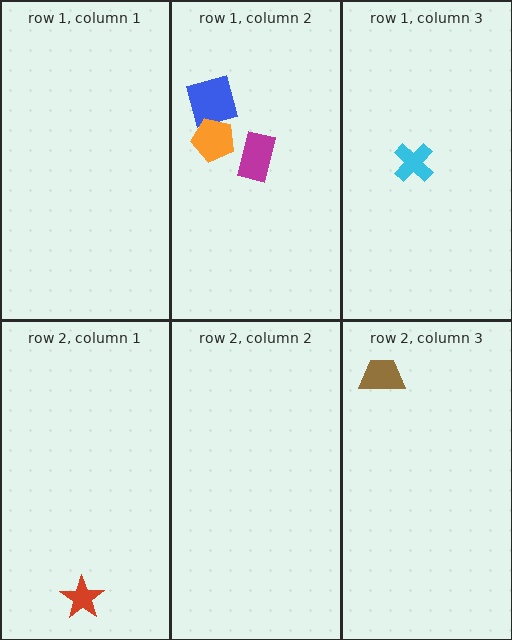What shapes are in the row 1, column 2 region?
The magenta rectangle, the blue square, the orange pentagon.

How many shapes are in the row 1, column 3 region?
1.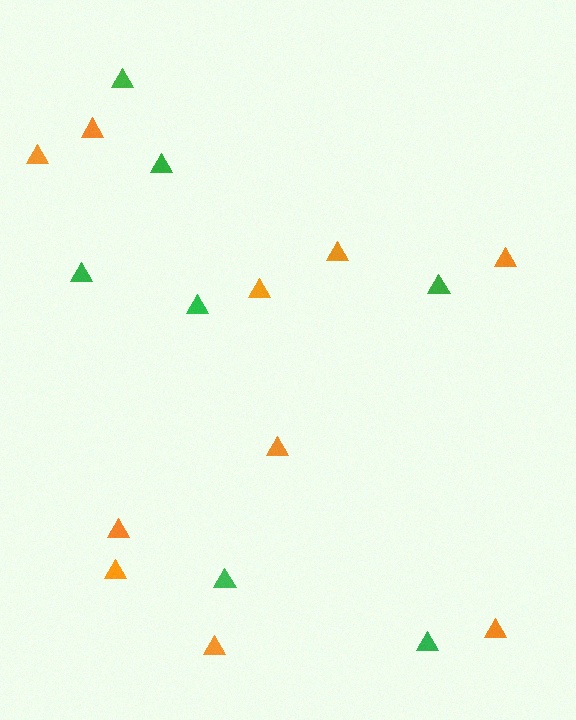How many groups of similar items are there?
There are 2 groups: one group of orange triangles (10) and one group of green triangles (7).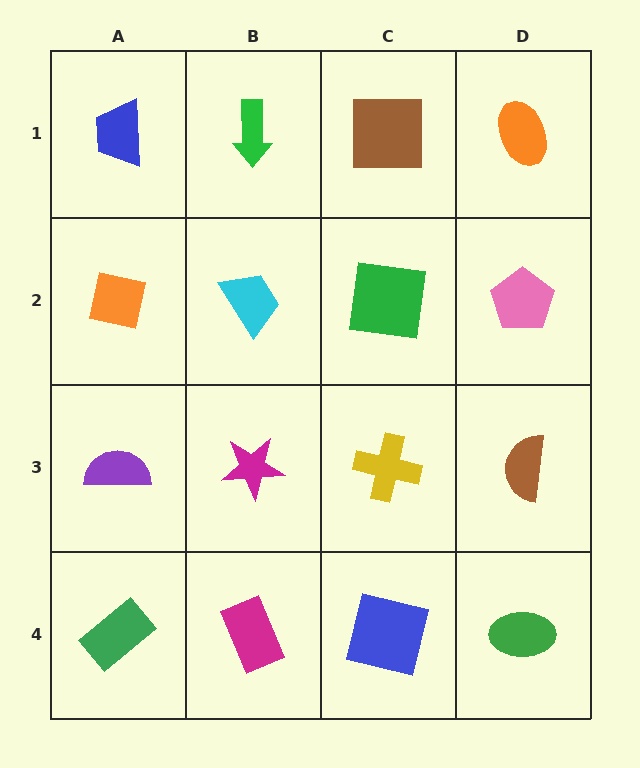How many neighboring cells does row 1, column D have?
2.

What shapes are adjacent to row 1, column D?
A pink pentagon (row 2, column D), a brown square (row 1, column C).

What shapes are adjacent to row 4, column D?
A brown semicircle (row 3, column D), a blue square (row 4, column C).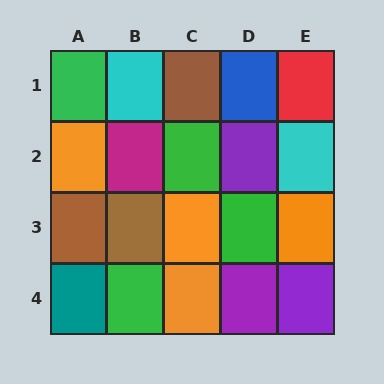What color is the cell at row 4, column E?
Purple.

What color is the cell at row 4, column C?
Orange.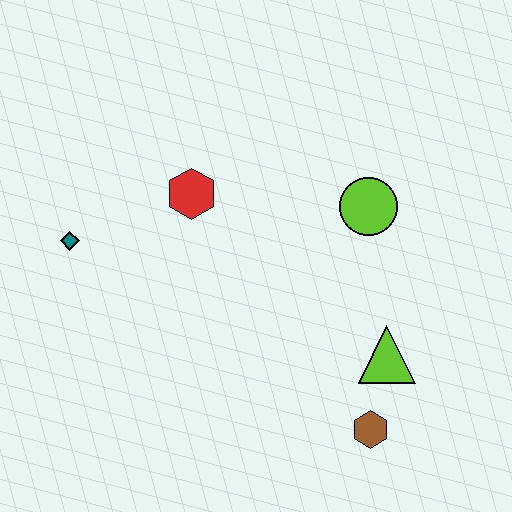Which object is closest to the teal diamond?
The red hexagon is closest to the teal diamond.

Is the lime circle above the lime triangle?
Yes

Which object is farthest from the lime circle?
The teal diamond is farthest from the lime circle.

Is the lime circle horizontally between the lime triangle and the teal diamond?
Yes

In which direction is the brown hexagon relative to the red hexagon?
The brown hexagon is below the red hexagon.